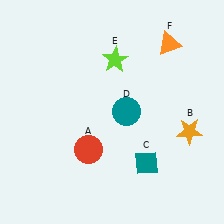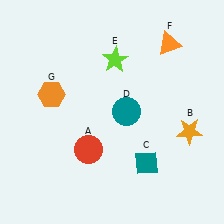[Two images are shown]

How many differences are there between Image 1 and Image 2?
There is 1 difference between the two images.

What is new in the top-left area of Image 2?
An orange hexagon (G) was added in the top-left area of Image 2.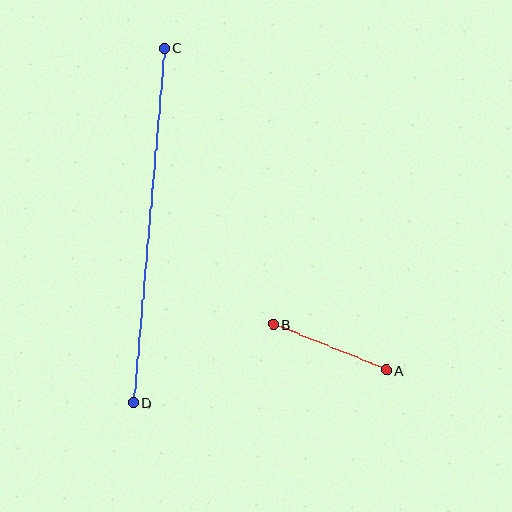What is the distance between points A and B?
The distance is approximately 122 pixels.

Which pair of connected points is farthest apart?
Points C and D are farthest apart.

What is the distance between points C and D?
The distance is approximately 356 pixels.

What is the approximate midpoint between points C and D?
The midpoint is at approximately (149, 226) pixels.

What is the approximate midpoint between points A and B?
The midpoint is at approximately (330, 347) pixels.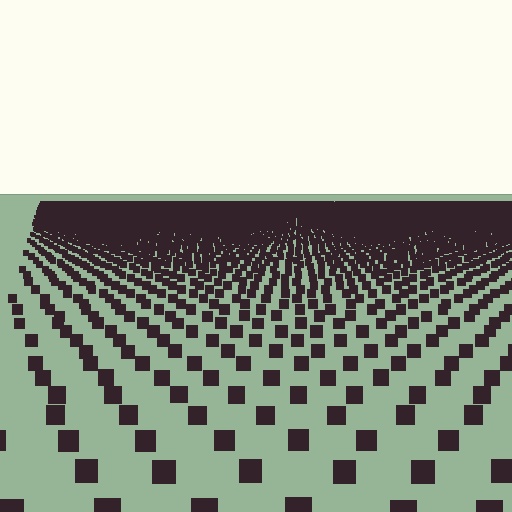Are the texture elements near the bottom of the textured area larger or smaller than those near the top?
Larger. Near the bottom, elements are closer to the viewer and appear at a bigger on-screen size.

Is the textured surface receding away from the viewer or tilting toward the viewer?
The surface is receding away from the viewer. Texture elements get smaller and denser toward the top.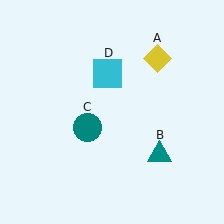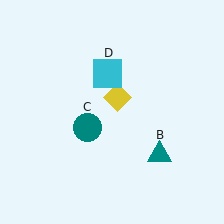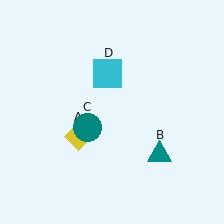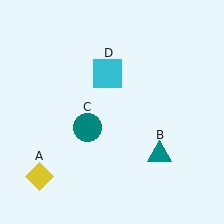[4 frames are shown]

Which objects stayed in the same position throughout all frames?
Teal triangle (object B) and teal circle (object C) and cyan square (object D) remained stationary.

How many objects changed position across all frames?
1 object changed position: yellow diamond (object A).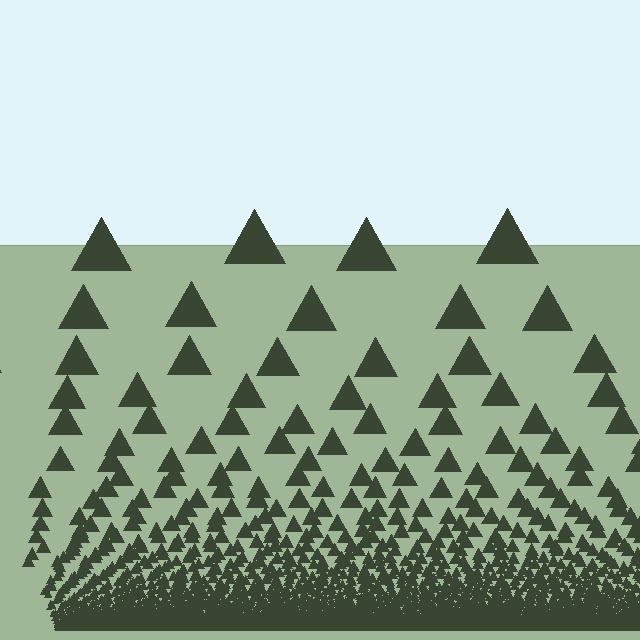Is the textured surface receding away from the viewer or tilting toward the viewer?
The surface appears to tilt toward the viewer. Texture elements get larger and sparser toward the top.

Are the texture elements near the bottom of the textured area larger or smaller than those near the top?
Smaller. The gradient is inverted — elements near the bottom are smaller and denser.